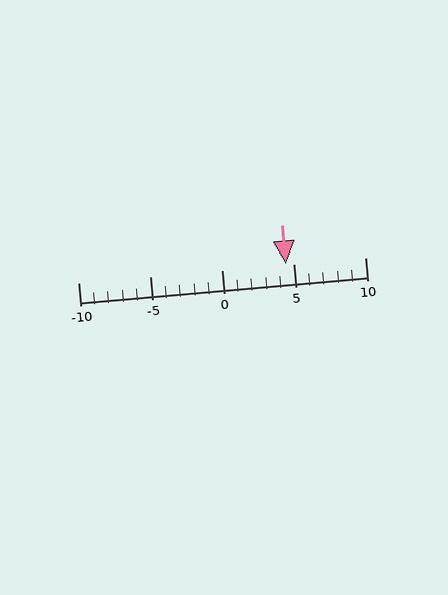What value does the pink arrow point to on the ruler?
The pink arrow points to approximately 4.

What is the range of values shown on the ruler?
The ruler shows values from -10 to 10.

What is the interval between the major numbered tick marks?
The major tick marks are spaced 5 units apart.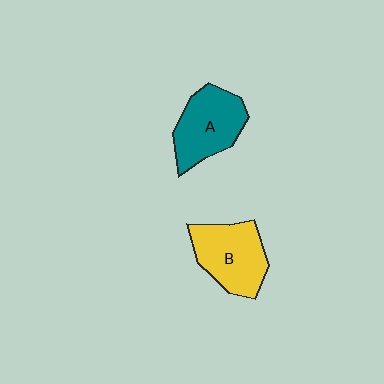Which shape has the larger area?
Shape B (yellow).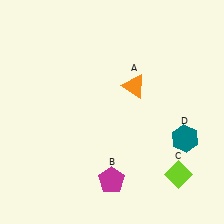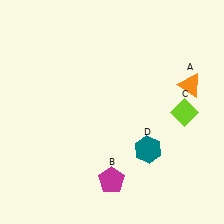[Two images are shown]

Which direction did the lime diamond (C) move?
The lime diamond (C) moved up.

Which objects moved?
The objects that moved are: the orange triangle (A), the lime diamond (C), the teal hexagon (D).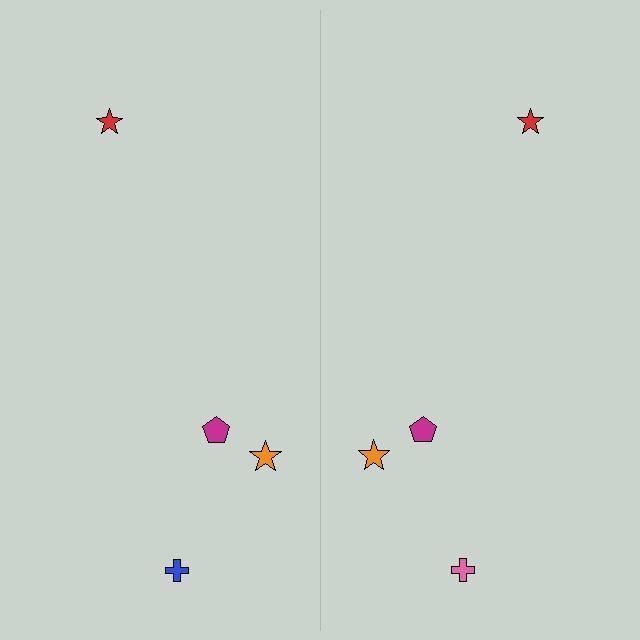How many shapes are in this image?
There are 8 shapes in this image.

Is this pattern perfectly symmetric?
No, the pattern is not perfectly symmetric. The pink cross on the right side breaks the symmetry — its mirror counterpart is blue.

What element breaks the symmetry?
The pink cross on the right side breaks the symmetry — its mirror counterpart is blue.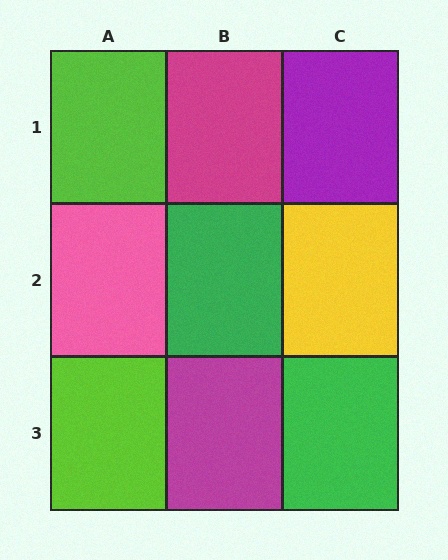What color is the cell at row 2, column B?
Green.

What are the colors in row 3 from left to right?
Lime, magenta, green.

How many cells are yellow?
1 cell is yellow.